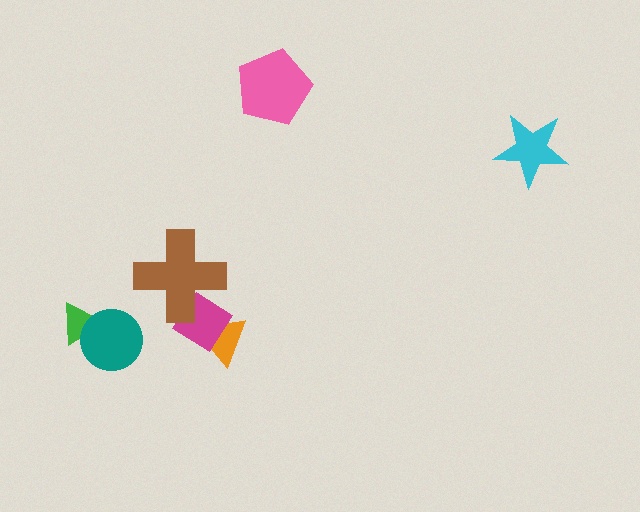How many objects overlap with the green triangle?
1 object overlaps with the green triangle.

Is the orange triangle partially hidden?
Yes, it is partially covered by another shape.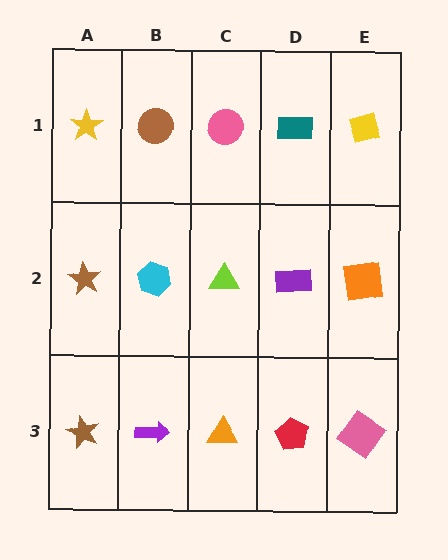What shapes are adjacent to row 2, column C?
A pink circle (row 1, column C), an orange triangle (row 3, column C), a cyan hexagon (row 2, column B), a purple rectangle (row 2, column D).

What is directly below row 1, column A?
A brown star.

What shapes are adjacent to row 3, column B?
A cyan hexagon (row 2, column B), a brown star (row 3, column A), an orange triangle (row 3, column C).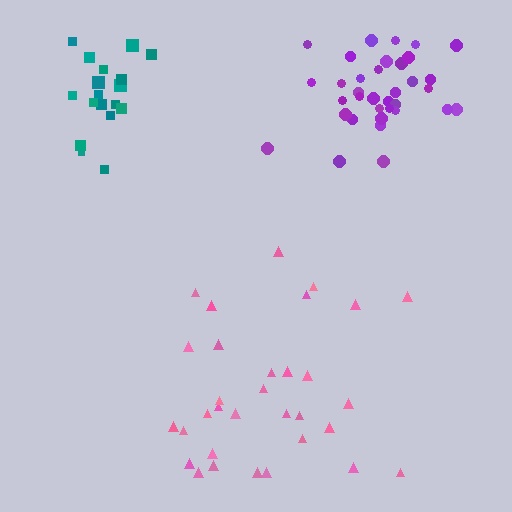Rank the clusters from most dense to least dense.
purple, teal, pink.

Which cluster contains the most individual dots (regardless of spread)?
Purple (35).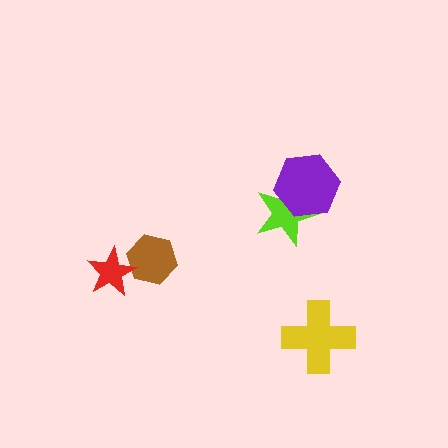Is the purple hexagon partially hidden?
No, no other shape covers it.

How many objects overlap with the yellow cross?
0 objects overlap with the yellow cross.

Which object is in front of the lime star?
The purple hexagon is in front of the lime star.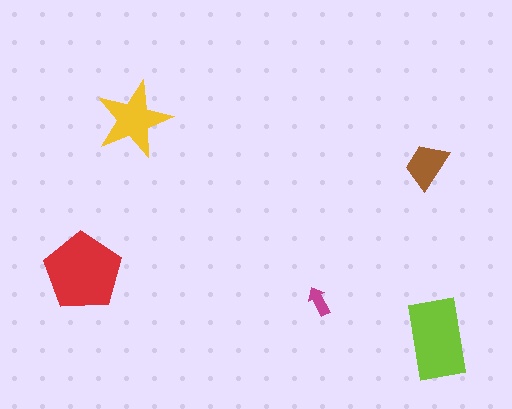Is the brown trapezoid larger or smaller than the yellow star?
Smaller.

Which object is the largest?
The red pentagon.